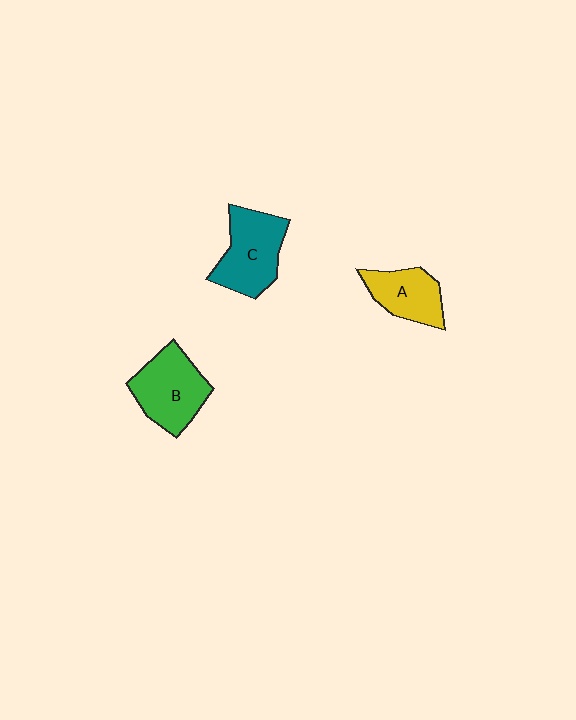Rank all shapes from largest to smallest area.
From largest to smallest: C (teal), B (green), A (yellow).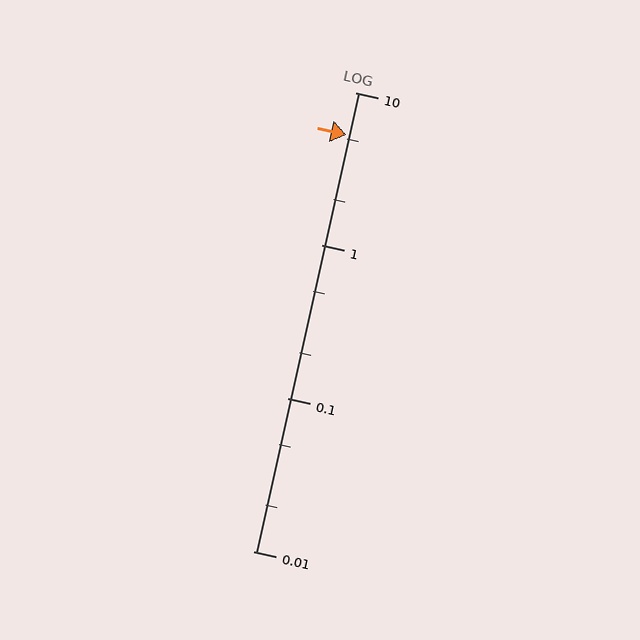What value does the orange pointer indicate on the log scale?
The pointer indicates approximately 5.3.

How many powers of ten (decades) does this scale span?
The scale spans 3 decades, from 0.01 to 10.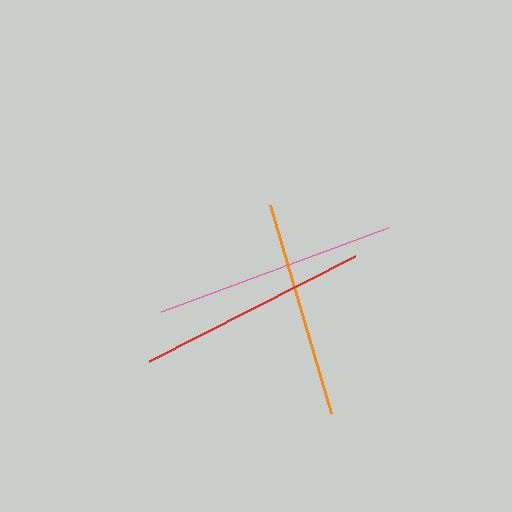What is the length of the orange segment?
The orange segment is approximately 216 pixels long.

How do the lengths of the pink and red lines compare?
The pink and red lines are approximately the same length.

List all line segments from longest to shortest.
From longest to shortest: pink, red, orange.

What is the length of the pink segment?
The pink segment is approximately 242 pixels long.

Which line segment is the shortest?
The orange line is the shortest at approximately 216 pixels.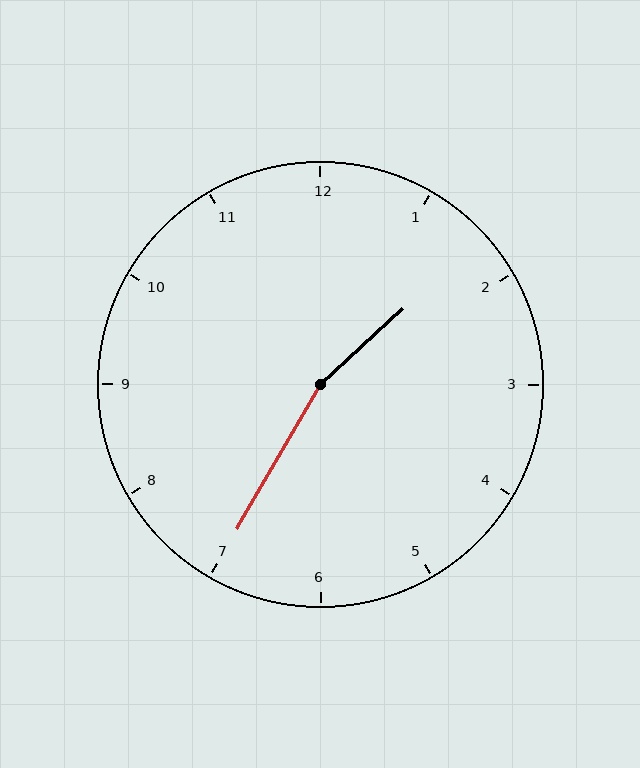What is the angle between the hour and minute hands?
Approximately 162 degrees.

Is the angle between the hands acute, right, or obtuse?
It is obtuse.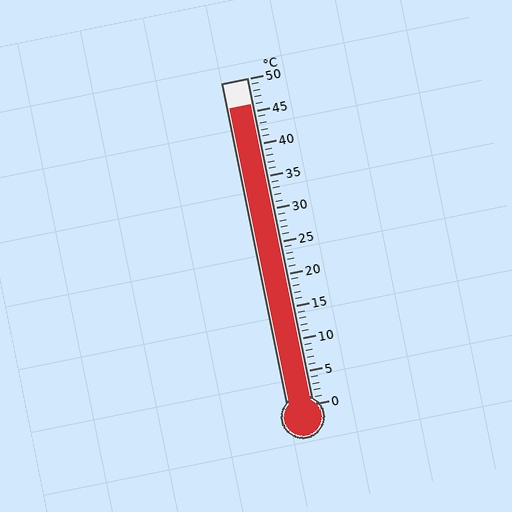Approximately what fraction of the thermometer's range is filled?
The thermometer is filled to approximately 90% of its range.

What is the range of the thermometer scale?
The thermometer scale ranges from 0°C to 50°C.